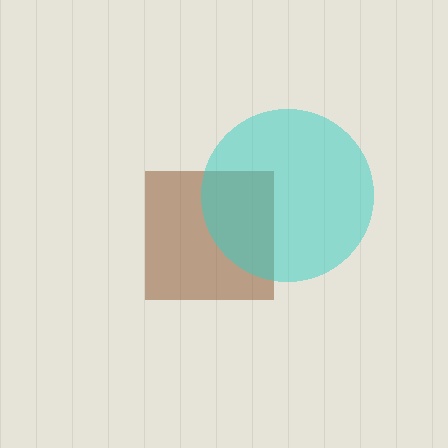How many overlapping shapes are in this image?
There are 2 overlapping shapes in the image.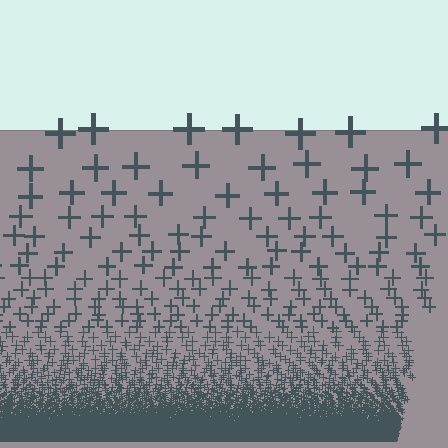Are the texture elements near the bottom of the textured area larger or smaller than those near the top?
Smaller. The gradient is inverted — elements near the bottom are smaller and denser.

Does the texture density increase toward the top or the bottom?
Density increases toward the bottom.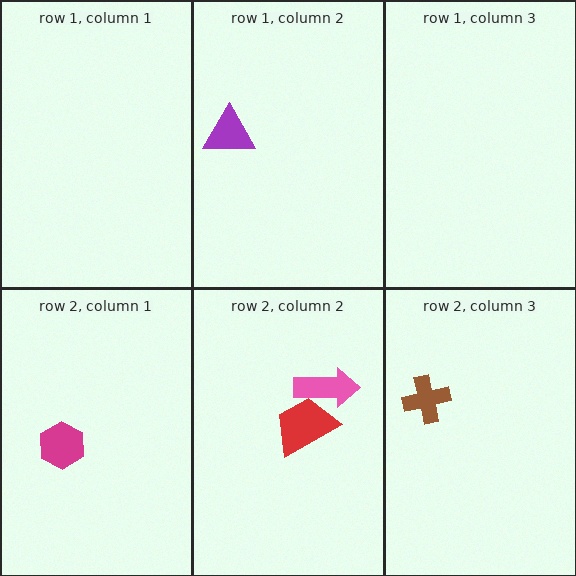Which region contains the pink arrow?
The row 2, column 2 region.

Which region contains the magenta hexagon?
The row 2, column 1 region.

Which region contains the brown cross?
The row 2, column 3 region.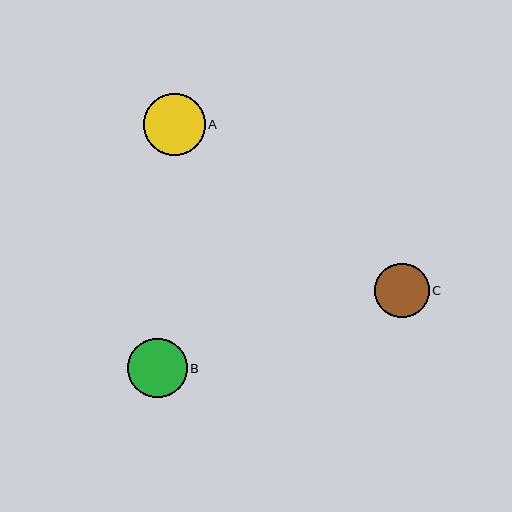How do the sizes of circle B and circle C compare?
Circle B and circle C are approximately the same size.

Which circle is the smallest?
Circle C is the smallest with a size of approximately 55 pixels.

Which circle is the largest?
Circle A is the largest with a size of approximately 62 pixels.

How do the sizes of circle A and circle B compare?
Circle A and circle B are approximately the same size.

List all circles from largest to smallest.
From largest to smallest: A, B, C.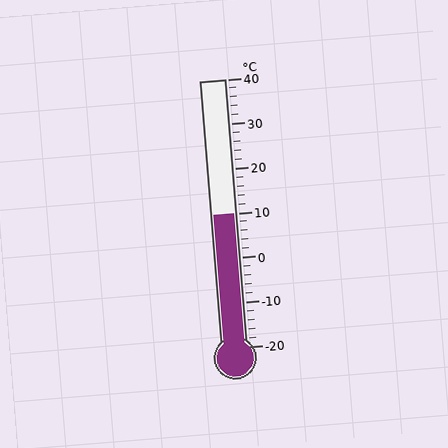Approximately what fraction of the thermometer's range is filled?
The thermometer is filled to approximately 50% of its range.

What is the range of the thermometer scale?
The thermometer scale ranges from -20°C to 40°C.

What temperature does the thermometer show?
The thermometer shows approximately 10°C.